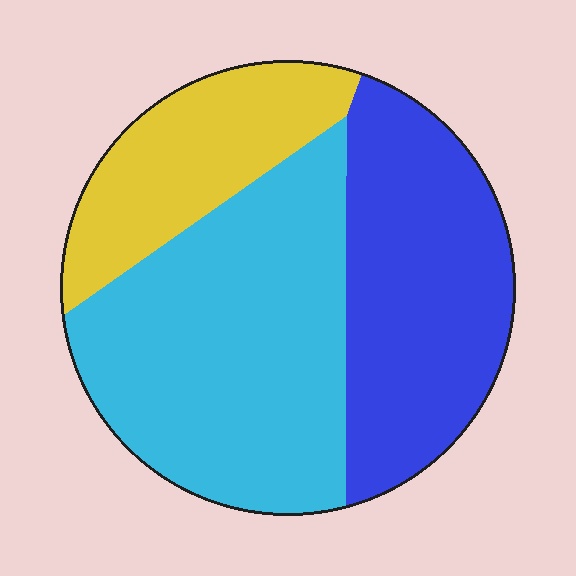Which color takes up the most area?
Cyan, at roughly 45%.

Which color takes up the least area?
Yellow, at roughly 20%.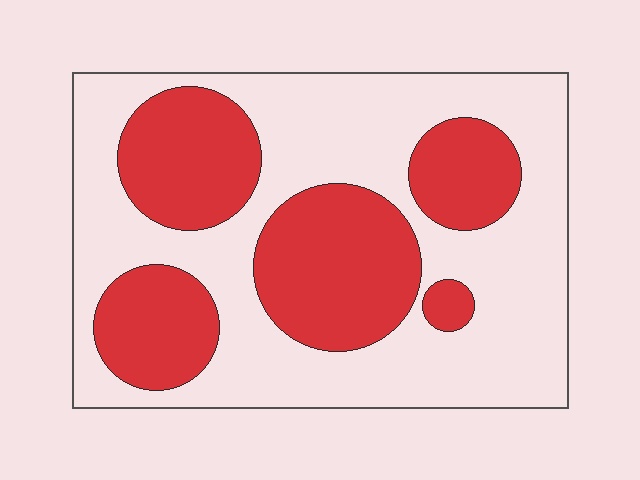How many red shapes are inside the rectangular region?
5.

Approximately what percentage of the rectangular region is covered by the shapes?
Approximately 40%.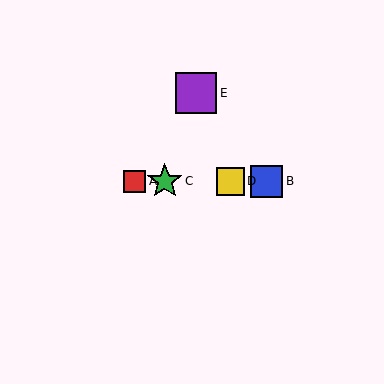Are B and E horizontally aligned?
No, B is at y≈181 and E is at y≈93.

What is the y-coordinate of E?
Object E is at y≈93.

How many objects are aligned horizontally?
4 objects (A, B, C, D) are aligned horizontally.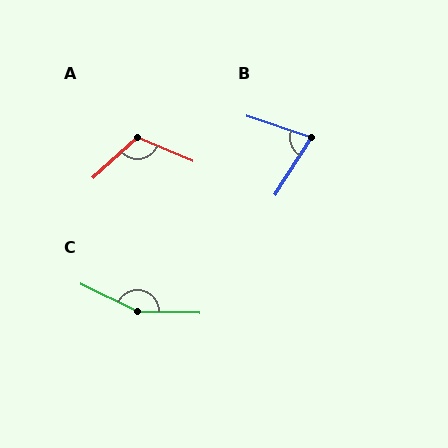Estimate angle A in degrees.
Approximately 114 degrees.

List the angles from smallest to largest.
B (76°), A (114°), C (155°).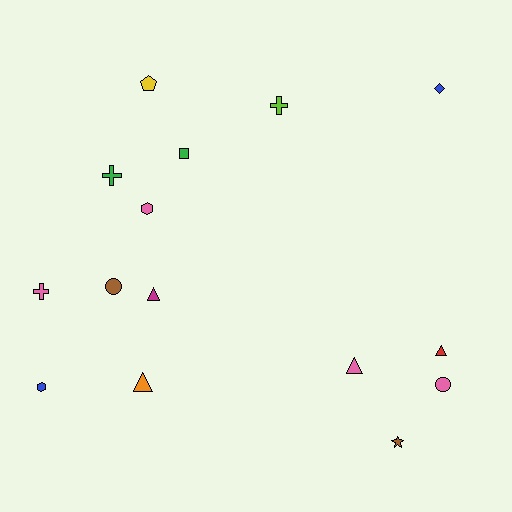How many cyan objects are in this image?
There are no cyan objects.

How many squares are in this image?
There is 1 square.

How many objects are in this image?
There are 15 objects.